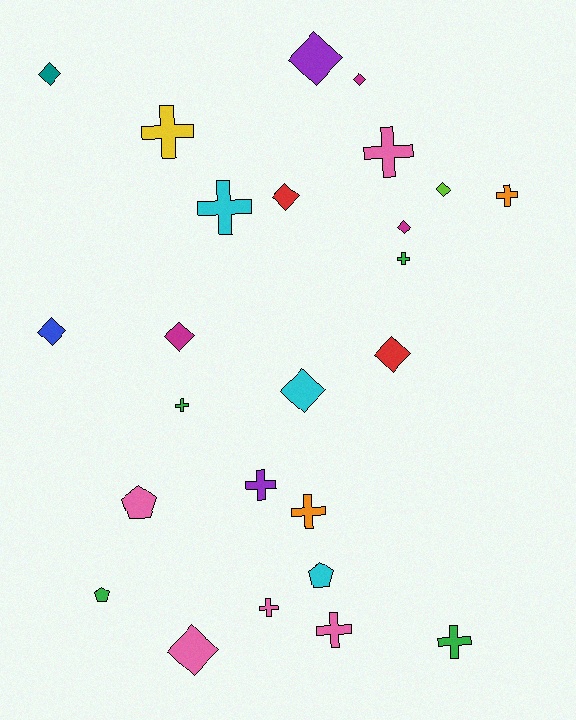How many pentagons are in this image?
There are 3 pentagons.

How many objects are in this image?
There are 25 objects.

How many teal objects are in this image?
There is 1 teal object.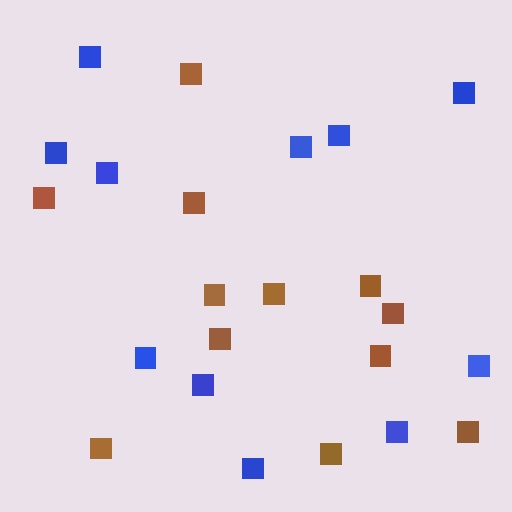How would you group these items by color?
There are 2 groups: one group of brown squares (12) and one group of blue squares (11).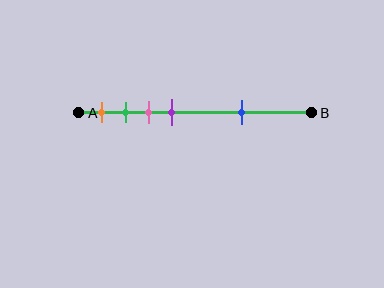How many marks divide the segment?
There are 5 marks dividing the segment.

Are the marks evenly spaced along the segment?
No, the marks are not evenly spaced.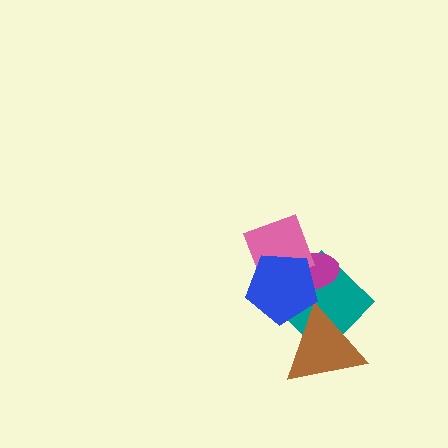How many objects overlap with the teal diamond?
3 objects overlap with the teal diamond.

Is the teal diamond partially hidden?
Yes, it is partially covered by another shape.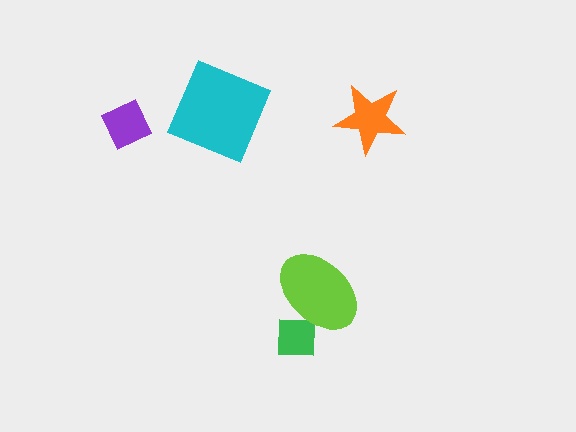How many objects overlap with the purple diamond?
0 objects overlap with the purple diamond.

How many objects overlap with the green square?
1 object overlaps with the green square.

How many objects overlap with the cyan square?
0 objects overlap with the cyan square.